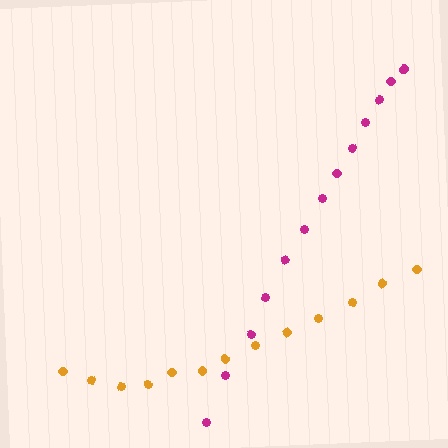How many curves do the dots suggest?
There are 2 distinct paths.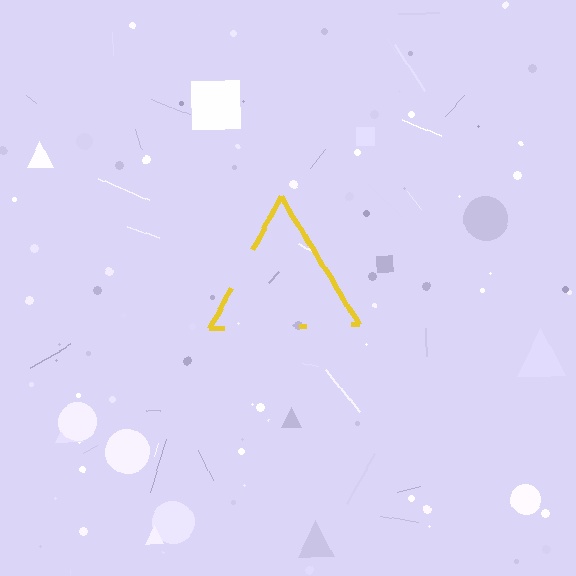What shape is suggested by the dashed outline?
The dashed outline suggests a triangle.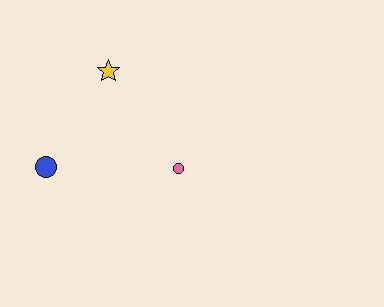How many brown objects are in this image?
There are no brown objects.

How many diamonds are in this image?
There are no diamonds.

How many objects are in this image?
There are 3 objects.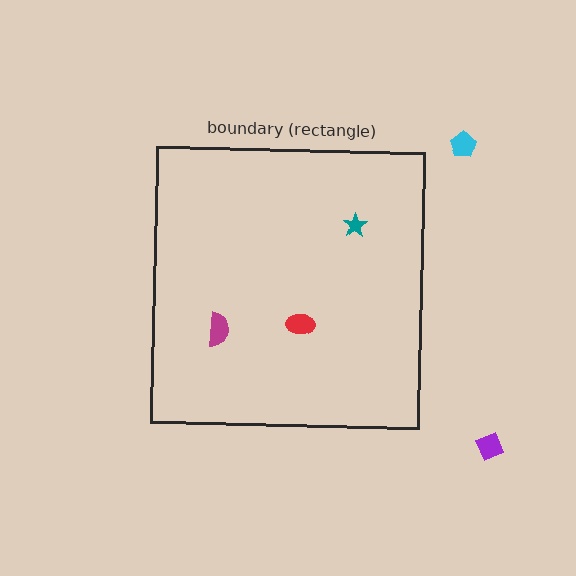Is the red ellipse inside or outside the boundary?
Inside.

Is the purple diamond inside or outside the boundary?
Outside.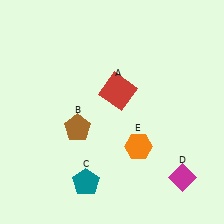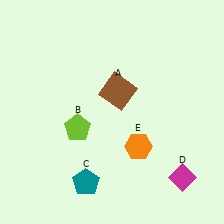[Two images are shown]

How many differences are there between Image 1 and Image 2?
There are 2 differences between the two images.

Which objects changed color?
A changed from red to brown. B changed from brown to lime.